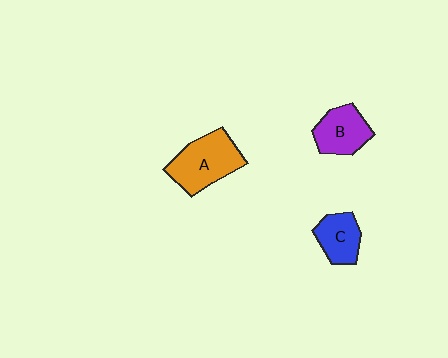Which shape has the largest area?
Shape A (orange).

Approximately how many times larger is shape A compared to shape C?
Approximately 1.6 times.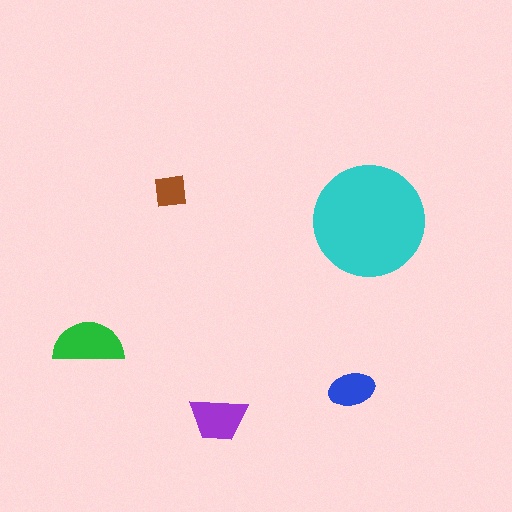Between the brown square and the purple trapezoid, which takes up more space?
The purple trapezoid.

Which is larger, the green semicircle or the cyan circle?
The cyan circle.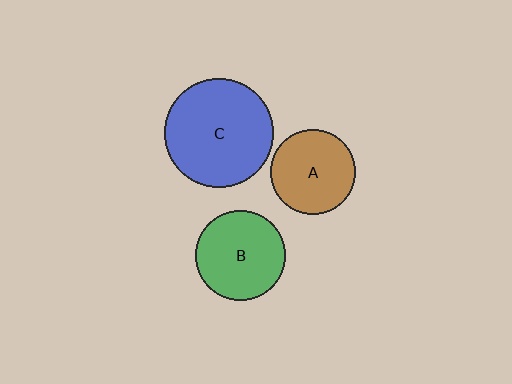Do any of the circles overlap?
No, none of the circles overlap.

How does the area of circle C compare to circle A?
Approximately 1.6 times.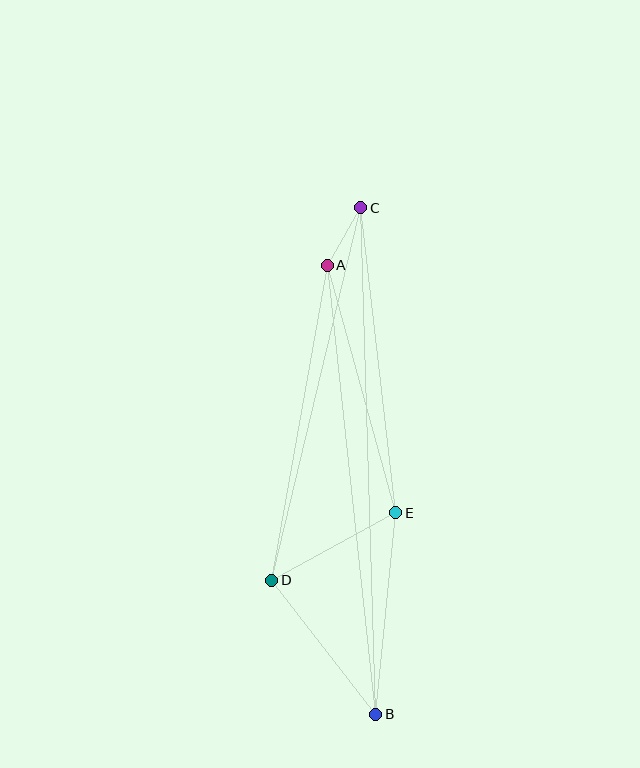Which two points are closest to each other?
Points A and C are closest to each other.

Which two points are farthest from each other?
Points B and C are farthest from each other.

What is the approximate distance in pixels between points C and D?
The distance between C and D is approximately 383 pixels.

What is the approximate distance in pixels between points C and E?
The distance between C and E is approximately 307 pixels.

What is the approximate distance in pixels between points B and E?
The distance between B and E is approximately 203 pixels.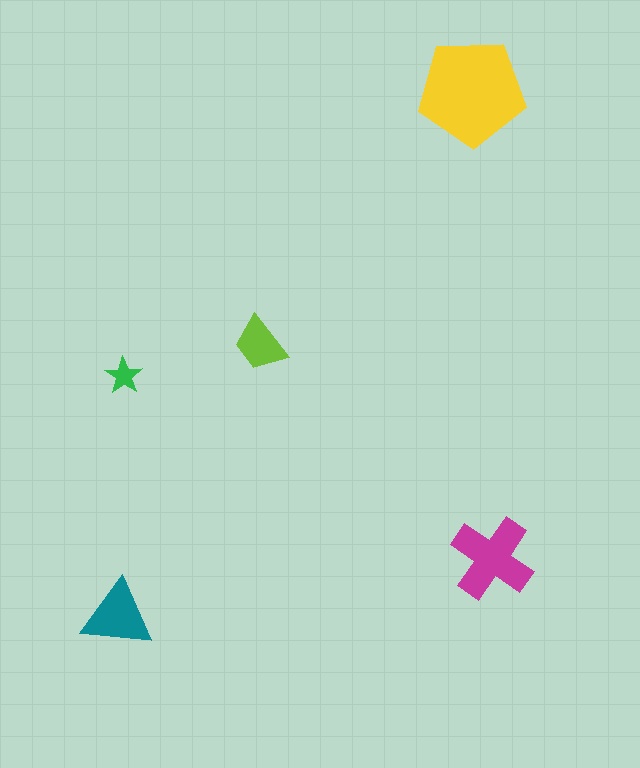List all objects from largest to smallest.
The yellow pentagon, the magenta cross, the teal triangle, the lime trapezoid, the green star.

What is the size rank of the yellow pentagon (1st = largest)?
1st.